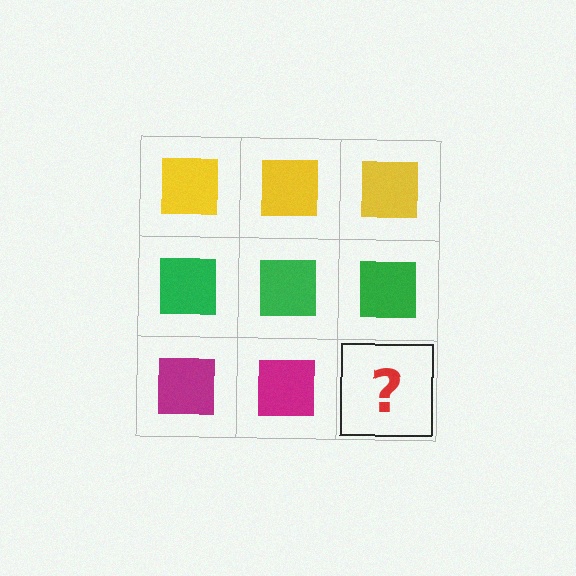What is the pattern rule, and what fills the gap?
The rule is that each row has a consistent color. The gap should be filled with a magenta square.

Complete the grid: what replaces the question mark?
The question mark should be replaced with a magenta square.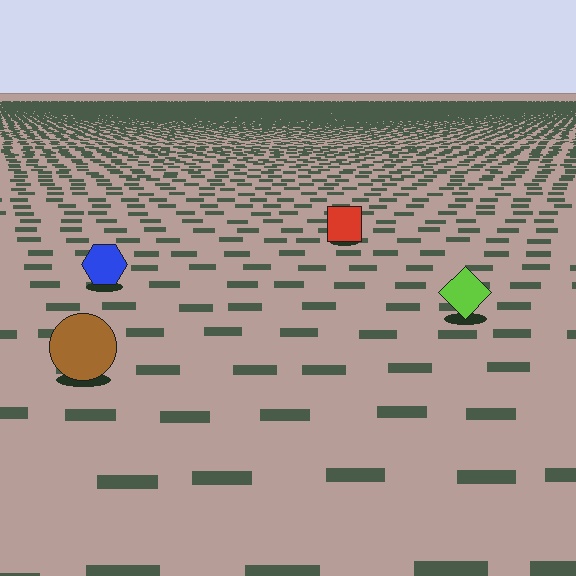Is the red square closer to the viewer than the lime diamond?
No. The lime diamond is closer — you can tell from the texture gradient: the ground texture is coarser near it.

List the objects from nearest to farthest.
From nearest to farthest: the brown circle, the lime diamond, the blue hexagon, the red square.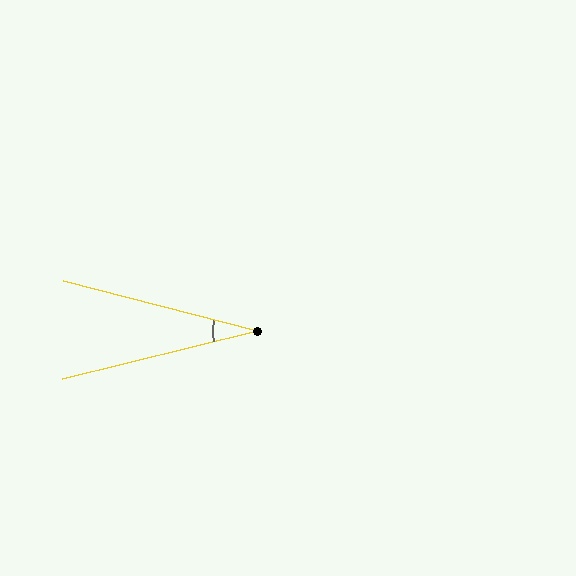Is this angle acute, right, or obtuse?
It is acute.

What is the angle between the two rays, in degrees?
Approximately 28 degrees.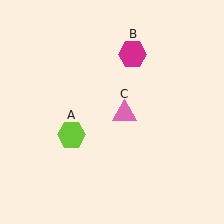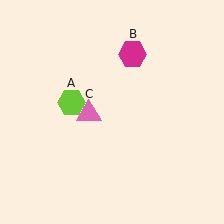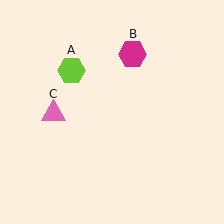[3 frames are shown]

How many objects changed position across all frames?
2 objects changed position: lime hexagon (object A), pink triangle (object C).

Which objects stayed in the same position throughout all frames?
Magenta hexagon (object B) remained stationary.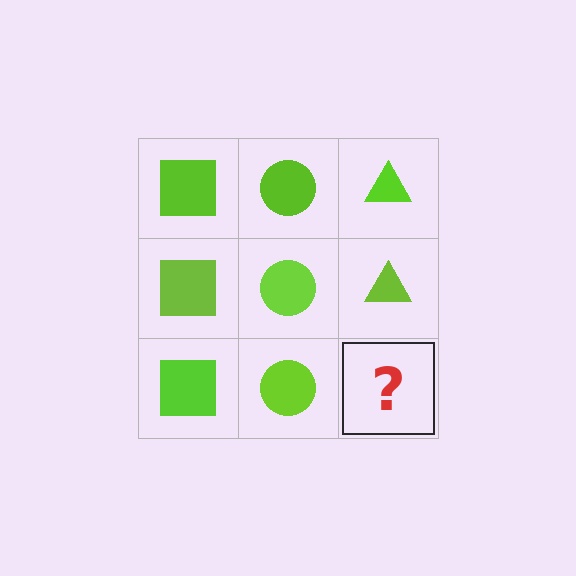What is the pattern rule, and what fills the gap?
The rule is that each column has a consistent shape. The gap should be filled with a lime triangle.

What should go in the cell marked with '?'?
The missing cell should contain a lime triangle.